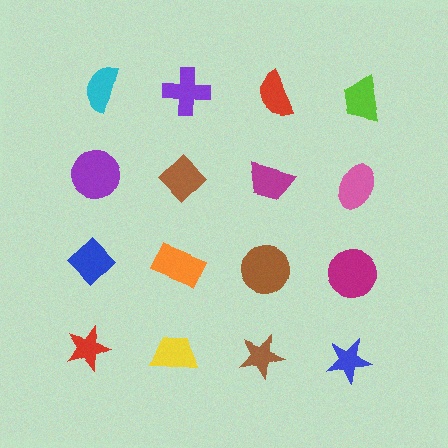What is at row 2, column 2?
A brown diamond.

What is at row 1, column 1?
A cyan semicircle.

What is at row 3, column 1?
A blue diamond.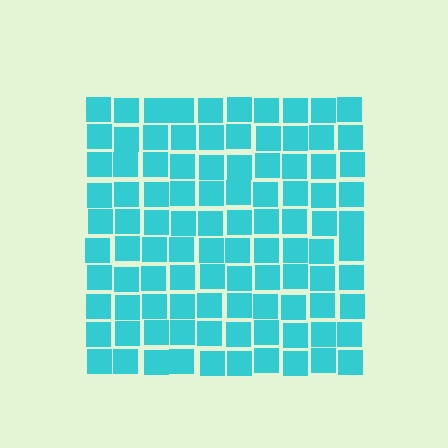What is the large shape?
The large shape is a square.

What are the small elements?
The small elements are squares.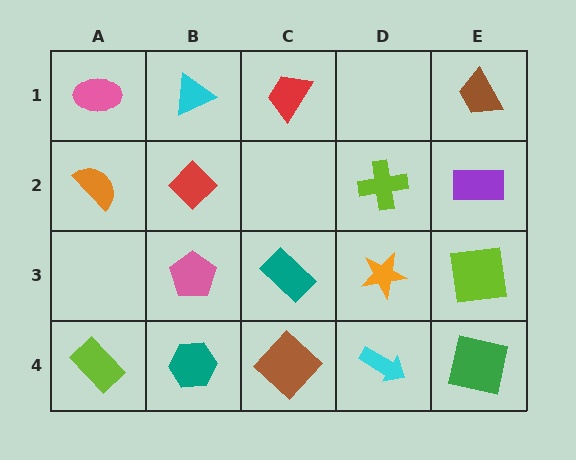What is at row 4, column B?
A teal hexagon.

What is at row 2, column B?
A red diamond.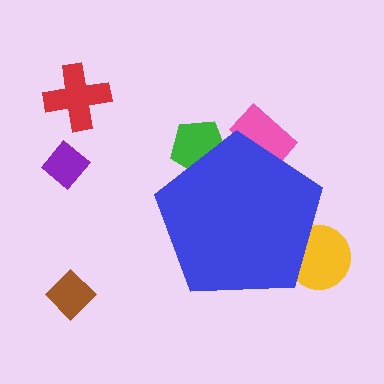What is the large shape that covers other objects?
A blue pentagon.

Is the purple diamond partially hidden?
No, the purple diamond is fully visible.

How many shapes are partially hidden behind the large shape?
3 shapes are partially hidden.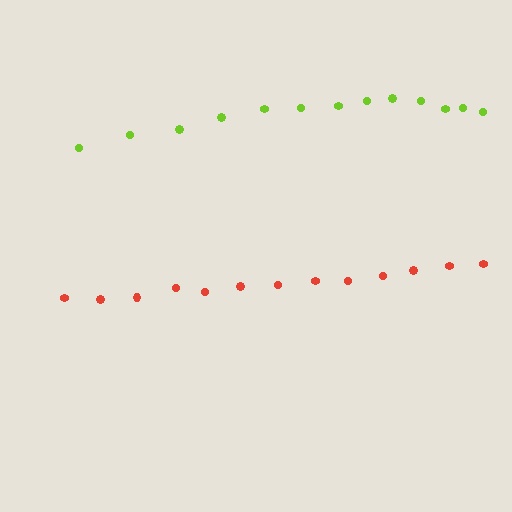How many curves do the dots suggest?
There are 2 distinct paths.